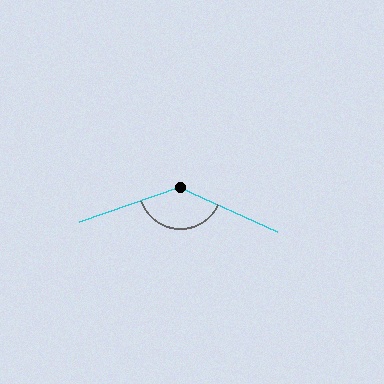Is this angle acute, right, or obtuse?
It is obtuse.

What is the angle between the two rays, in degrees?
Approximately 137 degrees.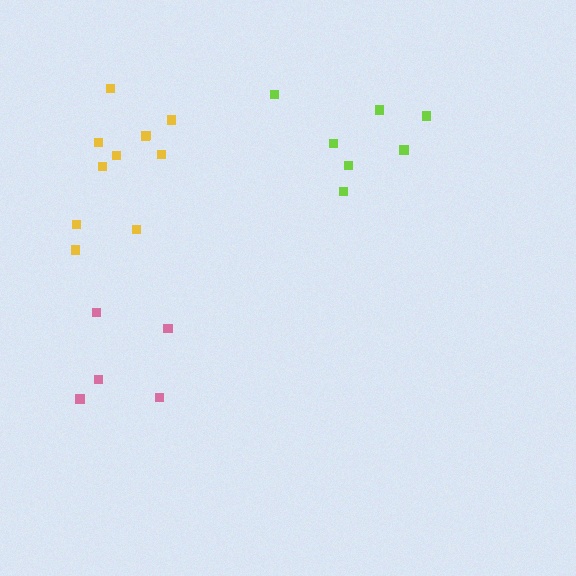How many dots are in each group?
Group 1: 11 dots, Group 2: 5 dots, Group 3: 7 dots (23 total).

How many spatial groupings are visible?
There are 3 spatial groupings.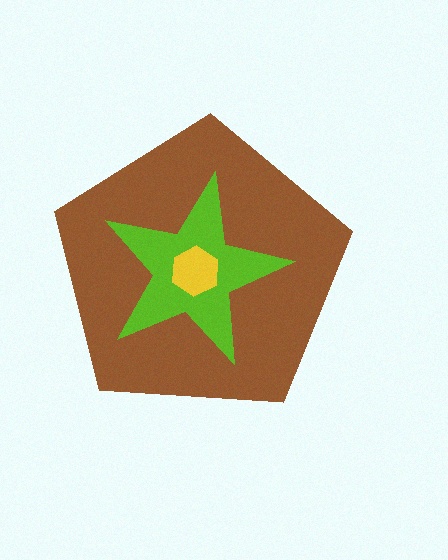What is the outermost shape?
The brown pentagon.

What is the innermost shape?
The yellow hexagon.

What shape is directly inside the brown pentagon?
The lime star.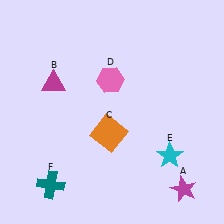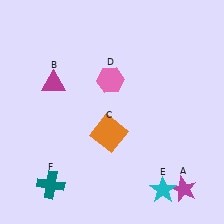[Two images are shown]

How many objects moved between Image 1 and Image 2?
1 object moved between the two images.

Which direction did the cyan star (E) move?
The cyan star (E) moved down.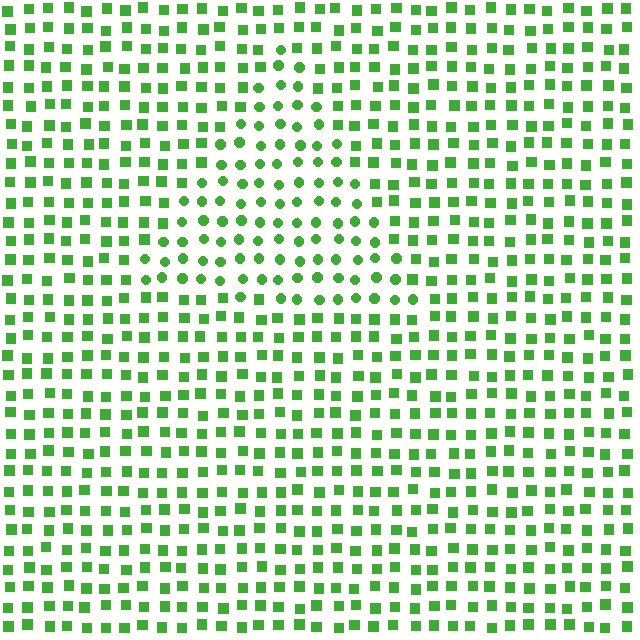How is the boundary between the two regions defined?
The boundary is defined by a change in element shape: circles inside vs. squares outside. All elements share the same color and spacing.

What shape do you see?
I see a triangle.